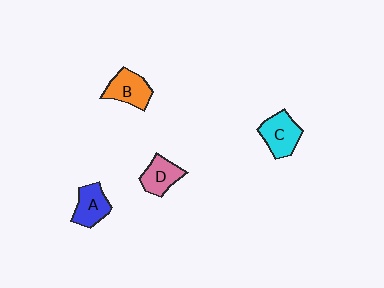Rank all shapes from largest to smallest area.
From largest to smallest: C (cyan), B (orange), A (blue), D (pink).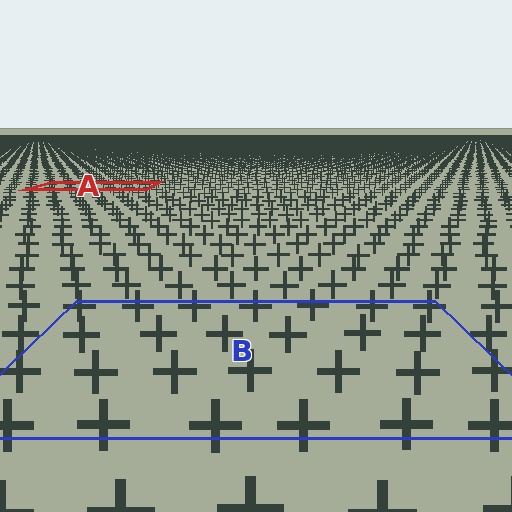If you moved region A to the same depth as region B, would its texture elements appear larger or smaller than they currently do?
They would appear larger. At a closer depth, the same texture elements are projected at a bigger on-screen size.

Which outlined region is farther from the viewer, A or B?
Region A is farther from the viewer — the texture elements inside it appear smaller and more densely packed.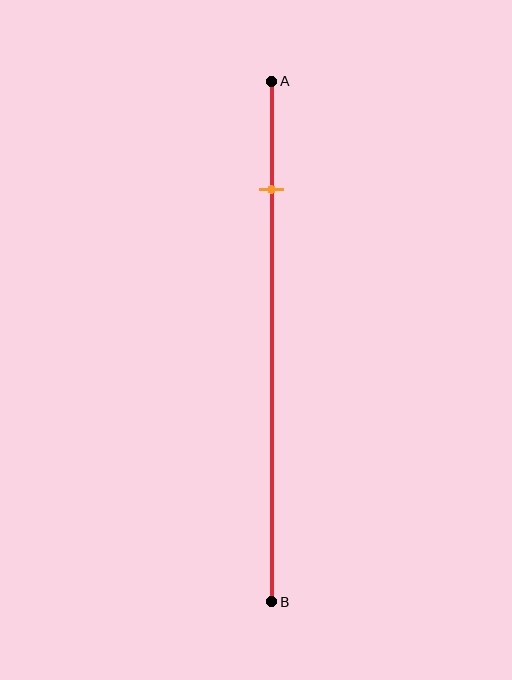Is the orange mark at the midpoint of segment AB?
No, the mark is at about 20% from A, not at the 50% midpoint.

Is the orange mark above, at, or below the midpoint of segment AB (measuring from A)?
The orange mark is above the midpoint of segment AB.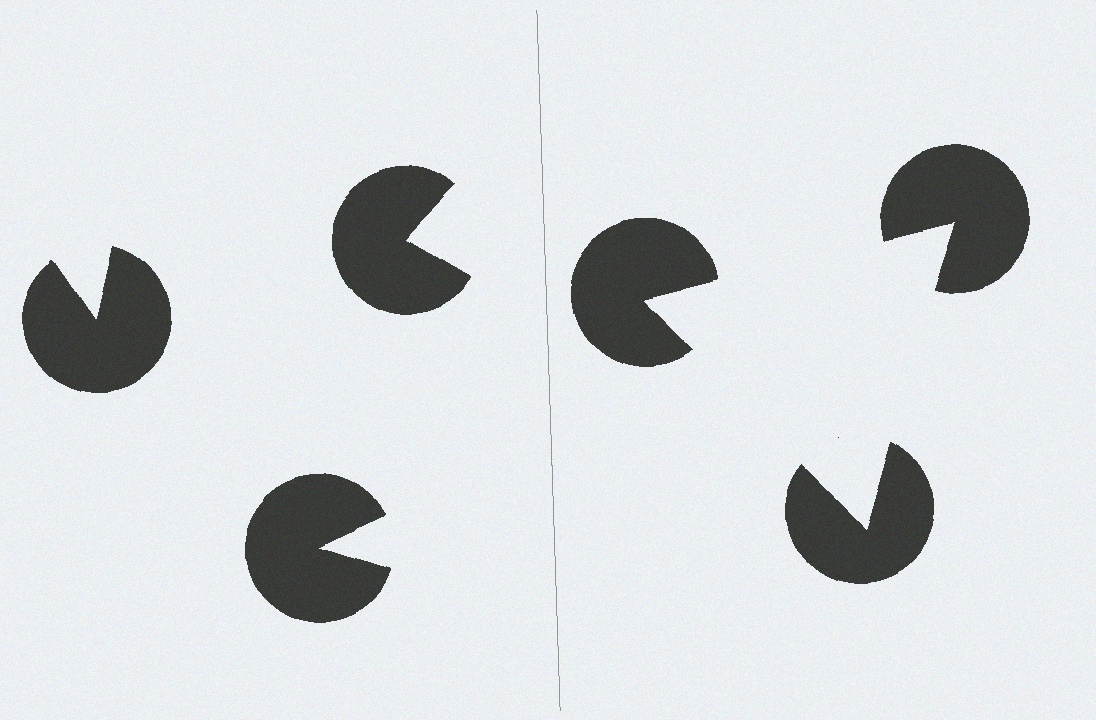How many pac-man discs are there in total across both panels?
6 — 3 on each side.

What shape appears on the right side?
An illusory triangle.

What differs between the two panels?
The pac-man discs are positioned identically on both sides; only the wedge orientations differ. On the right they align to a triangle; on the left they are misaligned.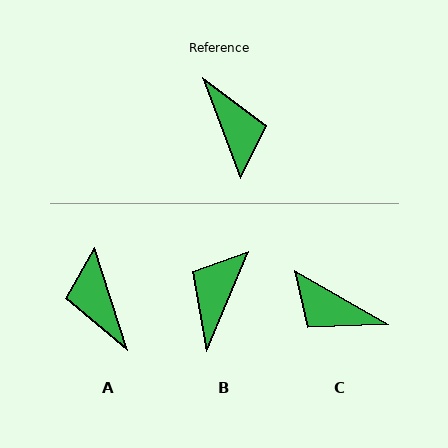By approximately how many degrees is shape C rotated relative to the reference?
Approximately 140 degrees clockwise.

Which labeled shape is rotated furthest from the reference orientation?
A, about 177 degrees away.